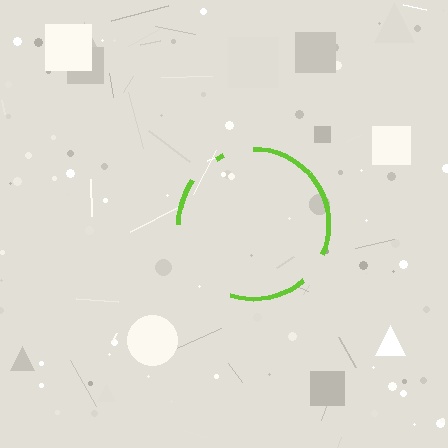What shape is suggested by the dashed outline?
The dashed outline suggests a circle.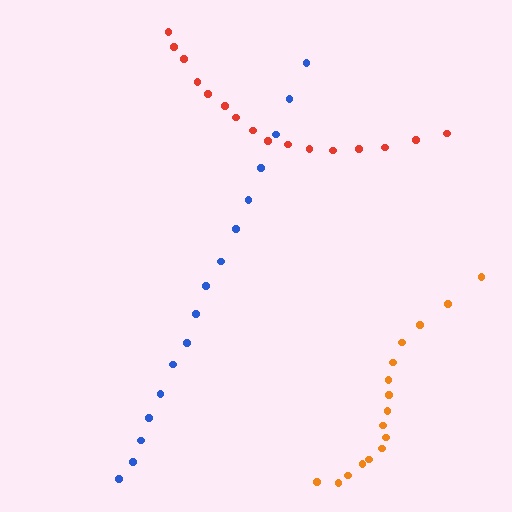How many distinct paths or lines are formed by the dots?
There are 3 distinct paths.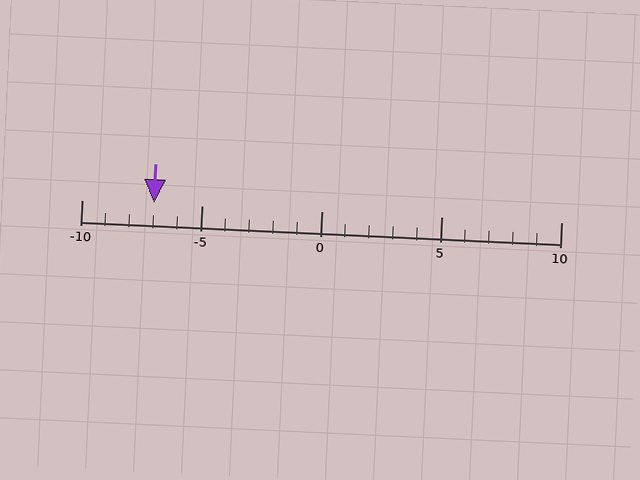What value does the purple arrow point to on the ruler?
The purple arrow points to approximately -7.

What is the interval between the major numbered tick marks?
The major tick marks are spaced 5 units apart.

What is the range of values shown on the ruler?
The ruler shows values from -10 to 10.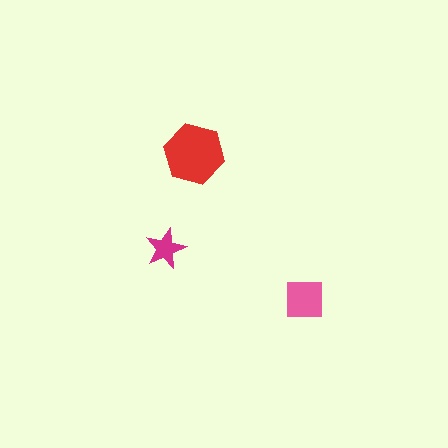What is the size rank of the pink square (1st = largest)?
2nd.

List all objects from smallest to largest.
The magenta star, the pink square, the red hexagon.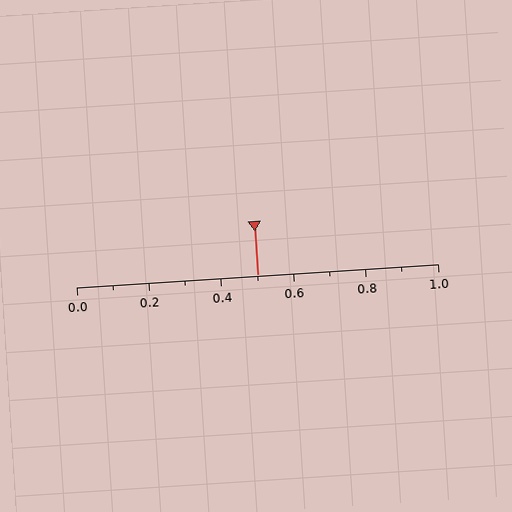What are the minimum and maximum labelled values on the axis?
The axis runs from 0.0 to 1.0.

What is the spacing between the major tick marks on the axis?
The major ticks are spaced 0.2 apart.